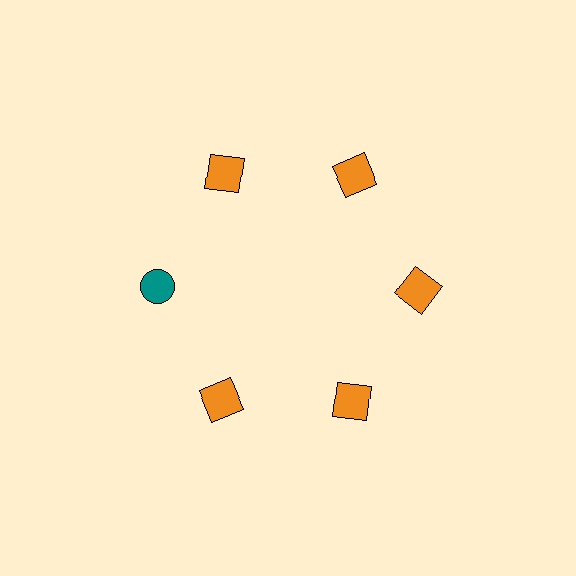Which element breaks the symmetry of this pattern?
The teal circle at roughly the 9 o'clock position breaks the symmetry. All other shapes are orange squares.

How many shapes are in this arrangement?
There are 6 shapes arranged in a ring pattern.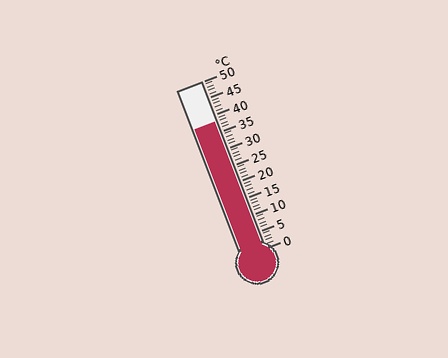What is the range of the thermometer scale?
The thermometer scale ranges from 0°C to 50°C.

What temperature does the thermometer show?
The thermometer shows approximately 38°C.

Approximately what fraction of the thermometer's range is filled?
The thermometer is filled to approximately 75% of its range.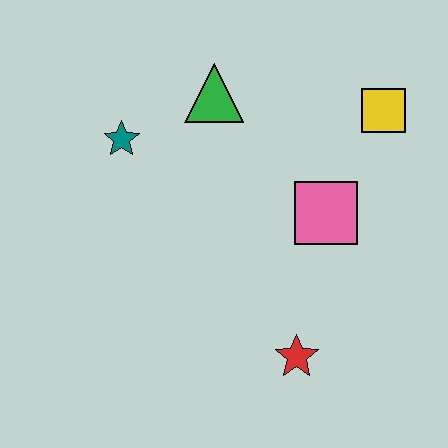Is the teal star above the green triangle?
No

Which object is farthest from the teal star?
The red star is farthest from the teal star.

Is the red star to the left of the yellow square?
Yes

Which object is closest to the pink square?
The yellow square is closest to the pink square.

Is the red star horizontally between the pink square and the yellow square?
No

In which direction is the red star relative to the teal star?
The red star is below the teal star.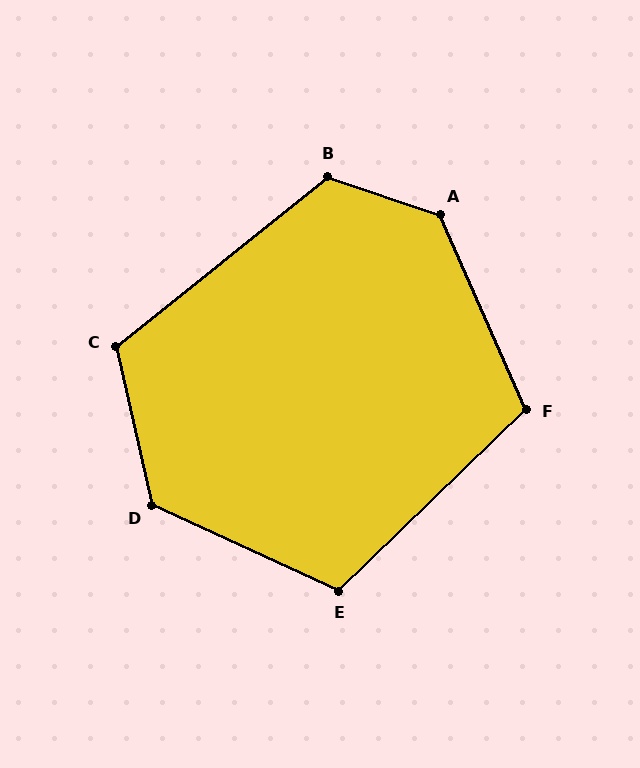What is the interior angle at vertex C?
Approximately 116 degrees (obtuse).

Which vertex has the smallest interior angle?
F, at approximately 110 degrees.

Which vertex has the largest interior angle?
A, at approximately 133 degrees.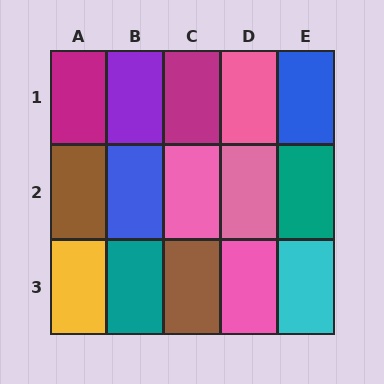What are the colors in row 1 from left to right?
Magenta, purple, magenta, pink, blue.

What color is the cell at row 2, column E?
Teal.